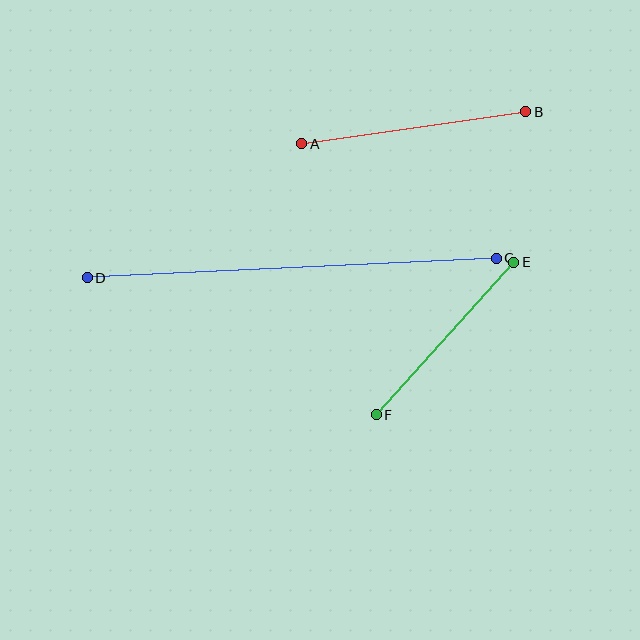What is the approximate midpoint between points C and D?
The midpoint is at approximately (292, 268) pixels.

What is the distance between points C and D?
The distance is approximately 410 pixels.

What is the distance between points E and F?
The distance is approximately 206 pixels.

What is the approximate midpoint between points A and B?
The midpoint is at approximately (414, 128) pixels.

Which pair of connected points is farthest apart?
Points C and D are farthest apart.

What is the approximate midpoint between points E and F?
The midpoint is at approximately (445, 338) pixels.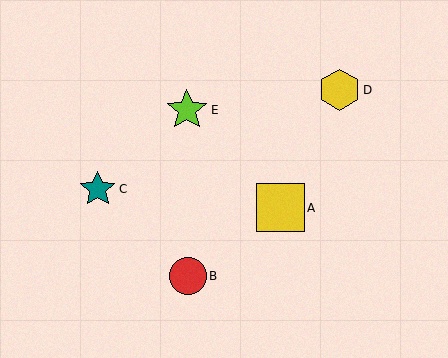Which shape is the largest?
The yellow square (labeled A) is the largest.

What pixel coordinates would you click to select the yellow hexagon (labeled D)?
Click at (340, 90) to select the yellow hexagon D.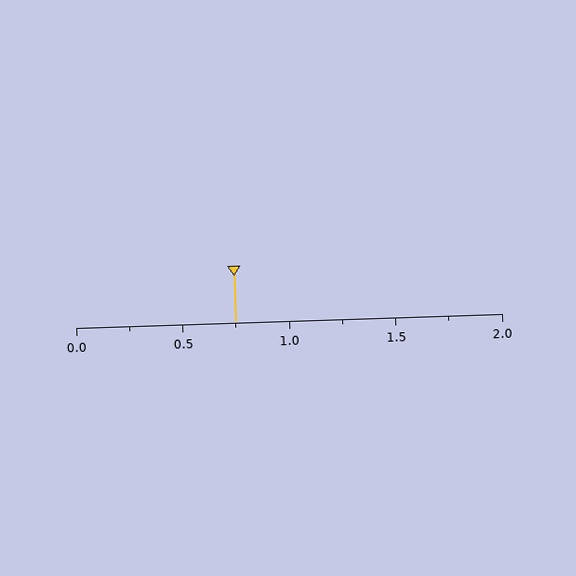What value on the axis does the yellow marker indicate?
The marker indicates approximately 0.75.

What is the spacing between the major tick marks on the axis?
The major ticks are spaced 0.5 apart.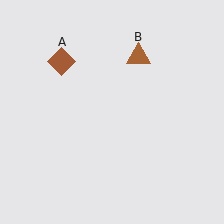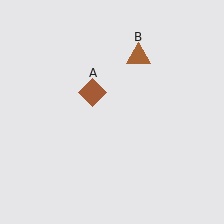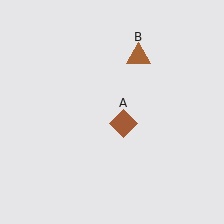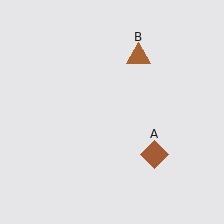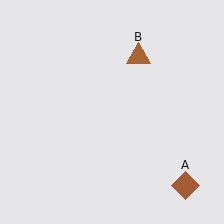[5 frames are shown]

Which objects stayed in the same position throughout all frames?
Brown triangle (object B) remained stationary.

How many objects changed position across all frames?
1 object changed position: brown diamond (object A).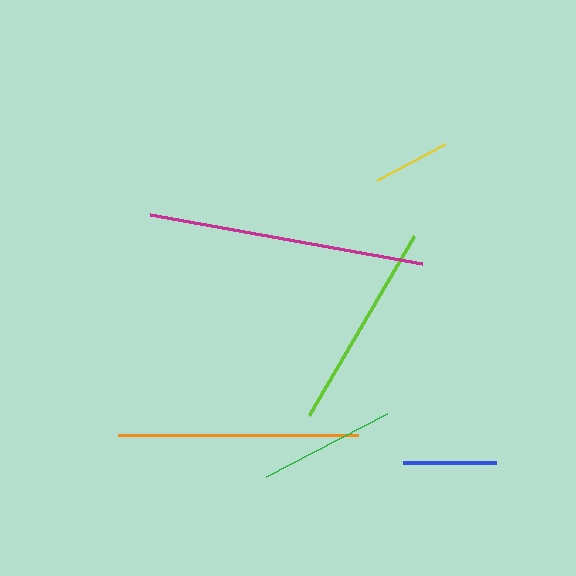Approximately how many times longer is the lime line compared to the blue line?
The lime line is approximately 2.3 times the length of the blue line.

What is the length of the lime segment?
The lime segment is approximately 208 pixels long.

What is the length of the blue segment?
The blue segment is approximately 92 pixels long.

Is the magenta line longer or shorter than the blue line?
The magenta line is longer than the blue line.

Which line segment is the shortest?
The yellow line is the shortest at approximately 77 pixels.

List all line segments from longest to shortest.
From longest to shortest: magenta, orange, lime, green, blue, yellow.